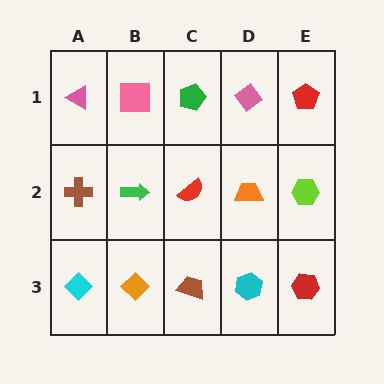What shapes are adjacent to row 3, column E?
A lime hexagon (row 2, column E), a cyan hexagon (row 3, column D).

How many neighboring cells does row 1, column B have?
3.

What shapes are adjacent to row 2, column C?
A green pentagon (row 1, column C), a brown trapezoid (row 3, column C), a green arrow (row 2, column B), an orange trapezoid (row 2, column D).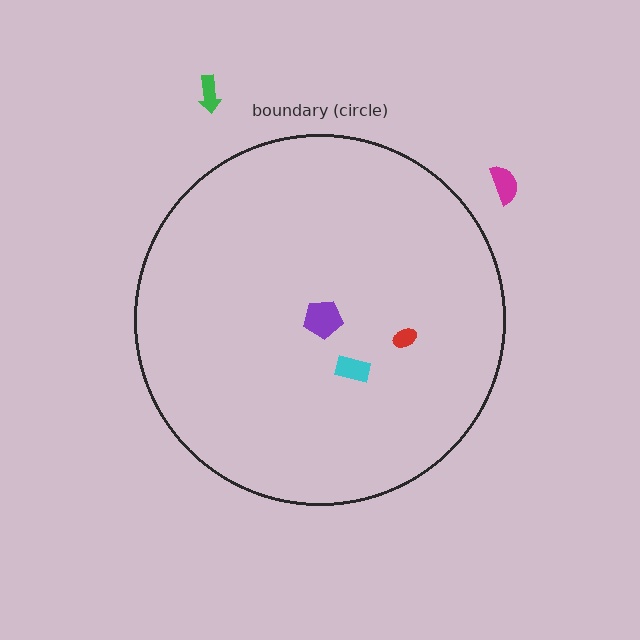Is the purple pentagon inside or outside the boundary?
Inside.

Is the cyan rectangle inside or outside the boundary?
Inside.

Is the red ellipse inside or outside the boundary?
Inside.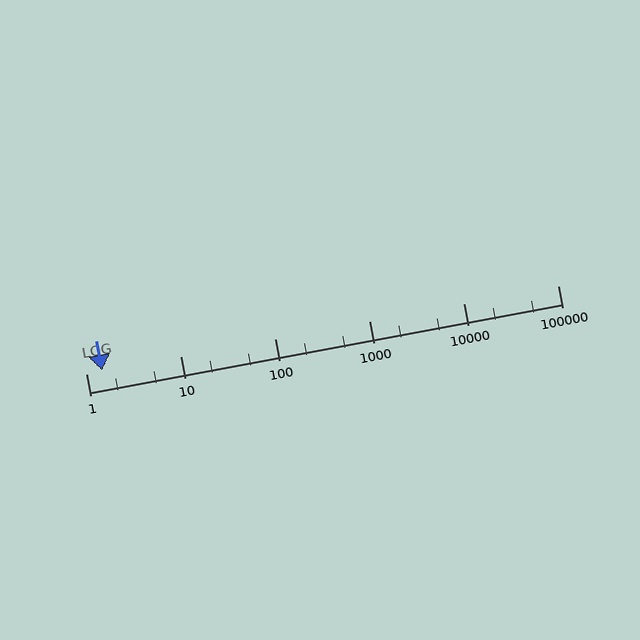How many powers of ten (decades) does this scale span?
The scale spans 5 decades, from 1 to 100000.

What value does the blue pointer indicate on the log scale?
The pointer indicates approximately 1.5.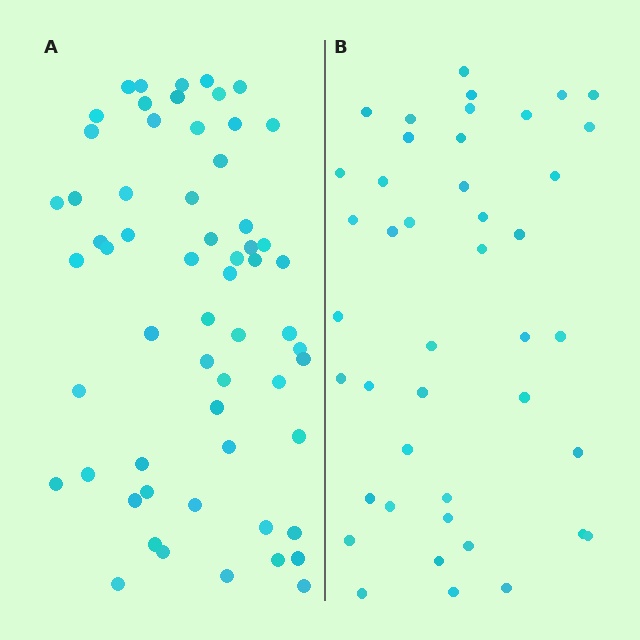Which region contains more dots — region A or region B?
Region A (the left region) has more dots.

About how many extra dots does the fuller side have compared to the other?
Region A has approximately 15 more dots than region B.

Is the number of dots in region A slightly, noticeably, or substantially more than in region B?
Region A has noticeably more, but not dramatically so. The ratio is roughly 1.4 to 1.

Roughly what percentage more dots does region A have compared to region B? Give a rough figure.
About 40% more.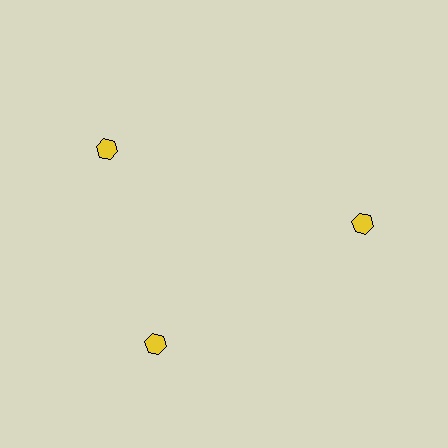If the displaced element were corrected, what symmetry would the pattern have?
It would have 3-fold rotational symmetry — the pattern would map onto itself every 120 degrees.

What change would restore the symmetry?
The symmetry would be restored by rotating it back into even spacing with its neighbors so that all 3 hexagons sit at equal angles and equal distance from the center.